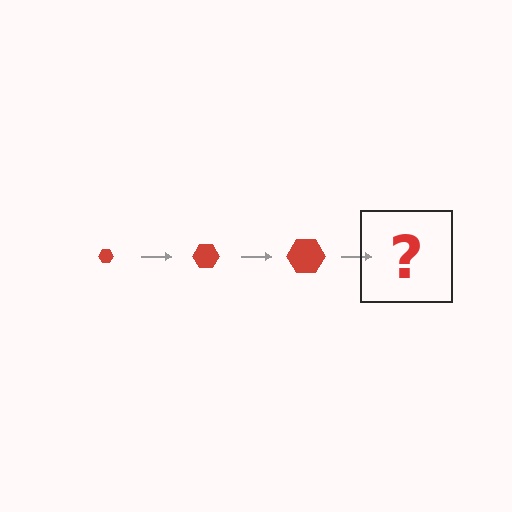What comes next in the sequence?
The next element should be a red hexagon, larger than the previous one.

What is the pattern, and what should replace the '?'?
The pattern is that the hexagon gets progressively larger each step. The '?' should be a red hexagon, larger than the previous one.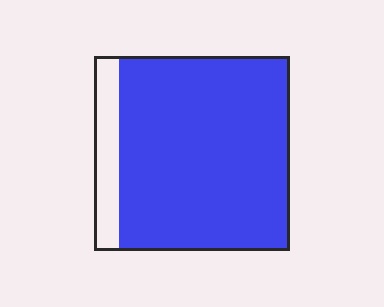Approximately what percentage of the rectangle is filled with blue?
Approximately 85%.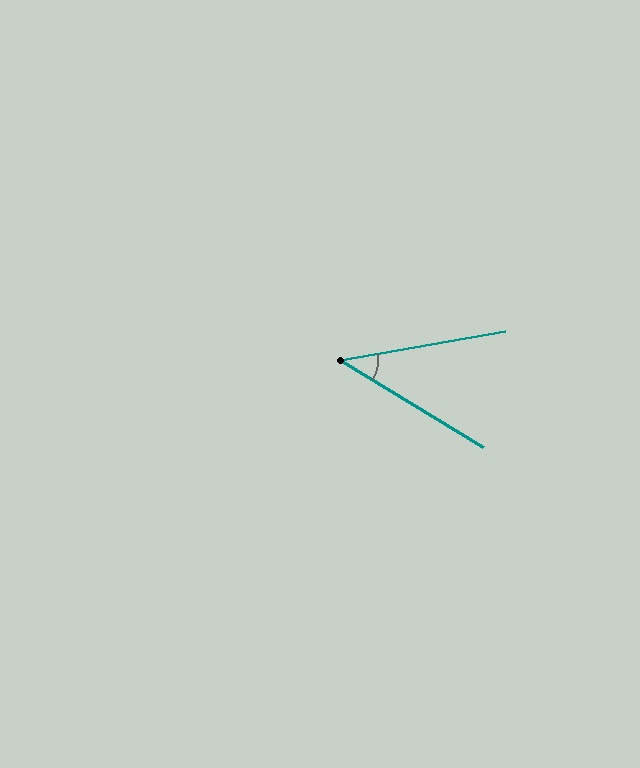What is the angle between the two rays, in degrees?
Approximately 41 degrees.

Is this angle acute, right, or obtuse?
It is acute.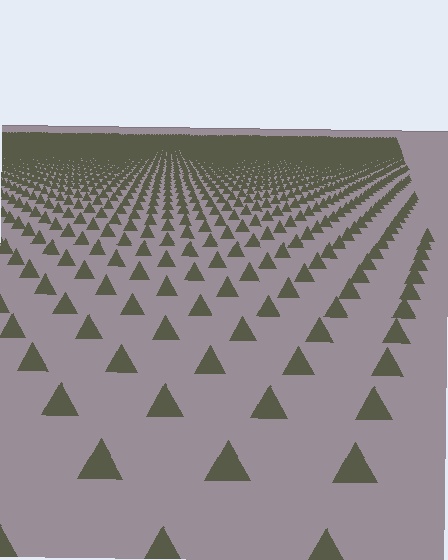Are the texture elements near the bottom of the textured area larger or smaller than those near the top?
Larger. Near the bottom, elements are closer to the viewer and appear at a bigger on-screen size.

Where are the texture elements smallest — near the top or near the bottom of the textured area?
Near the top.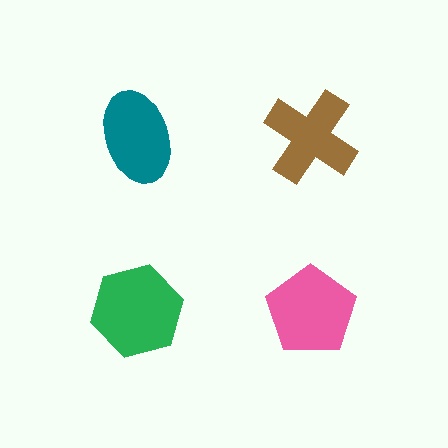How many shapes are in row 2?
2 shapes.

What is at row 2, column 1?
A green hexagon.